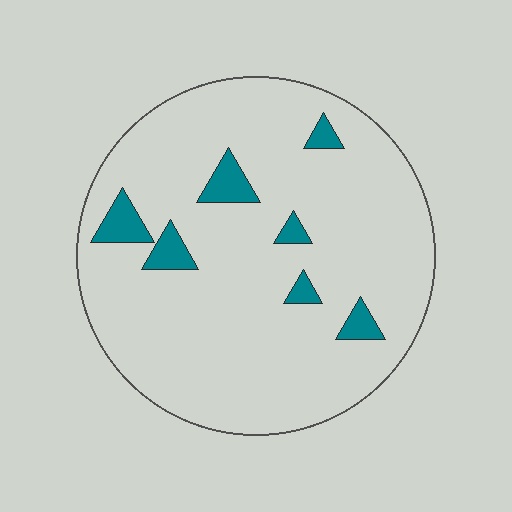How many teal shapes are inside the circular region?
7.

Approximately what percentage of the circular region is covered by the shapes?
Approximately 10%.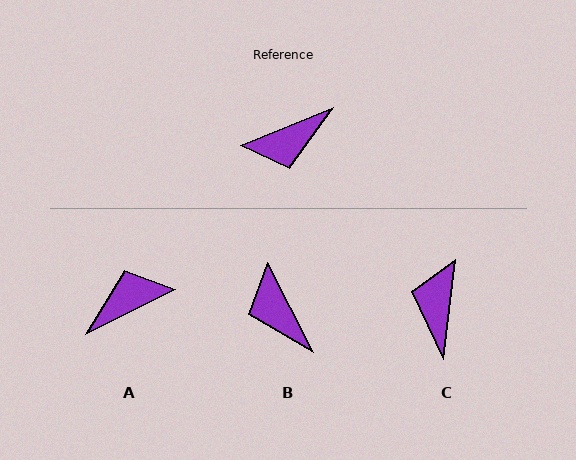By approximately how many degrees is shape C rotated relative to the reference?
Approximately 119 degrees clockwise.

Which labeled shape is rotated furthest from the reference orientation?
A, about 176 degrees away.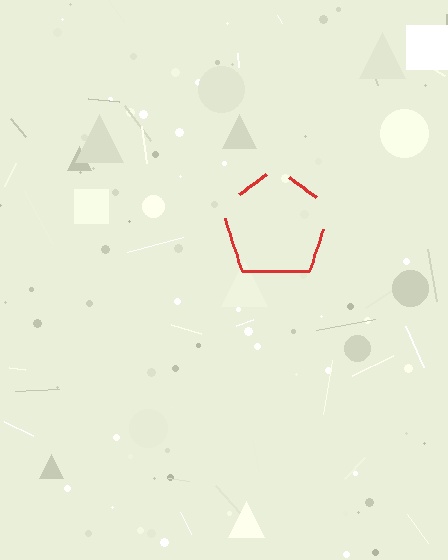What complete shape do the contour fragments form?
The contour fragments form a pentagon.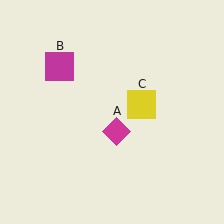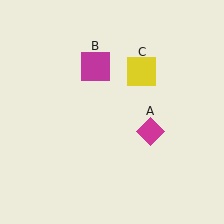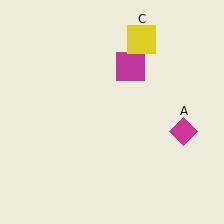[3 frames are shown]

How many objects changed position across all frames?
3 objects changed position: magenta diamond (object A), magenta square (object B), yellow square (object C).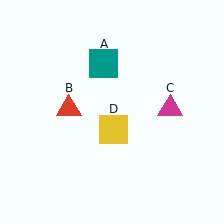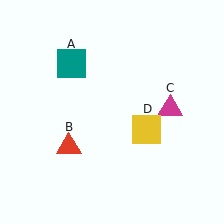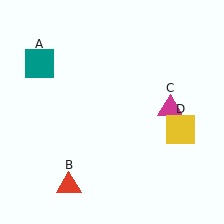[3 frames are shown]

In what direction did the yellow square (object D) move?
The yellow square (object D) moved right.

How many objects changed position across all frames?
3 objects changed position: teal square (object A), red triangle (object B), yellow square (object D).